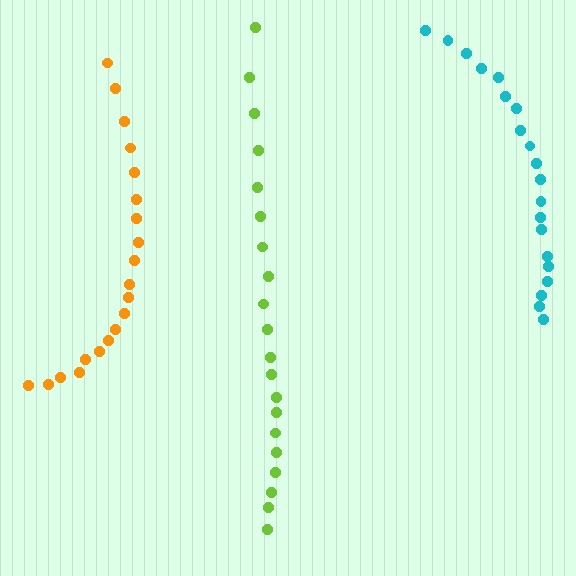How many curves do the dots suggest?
There are 3 distinct paths.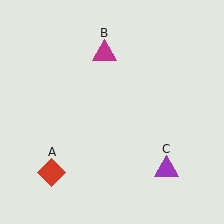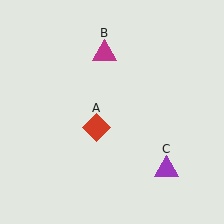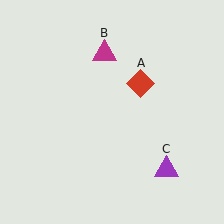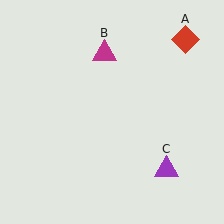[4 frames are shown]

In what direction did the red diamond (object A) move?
The red diamond (object A) moved up and to the right.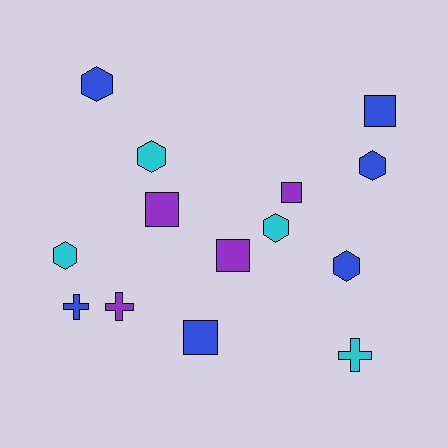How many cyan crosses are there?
There is 1 cyan cross.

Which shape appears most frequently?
Hexagon, with 6 objects.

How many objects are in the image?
There are 14 objects.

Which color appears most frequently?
Blue, with 6 objects.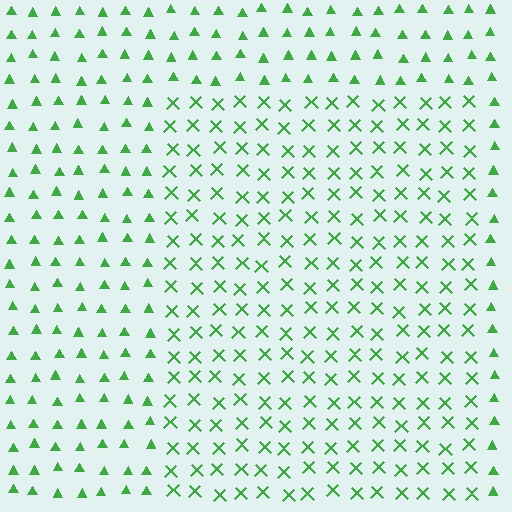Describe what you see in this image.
The image is filled with small green elements arranged in a uniform grid. A rectangle-shaped region contains X marks, while the surrounding area contains triangles. The boundary is defined purely by the change in element shape.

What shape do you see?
I see a rectangle.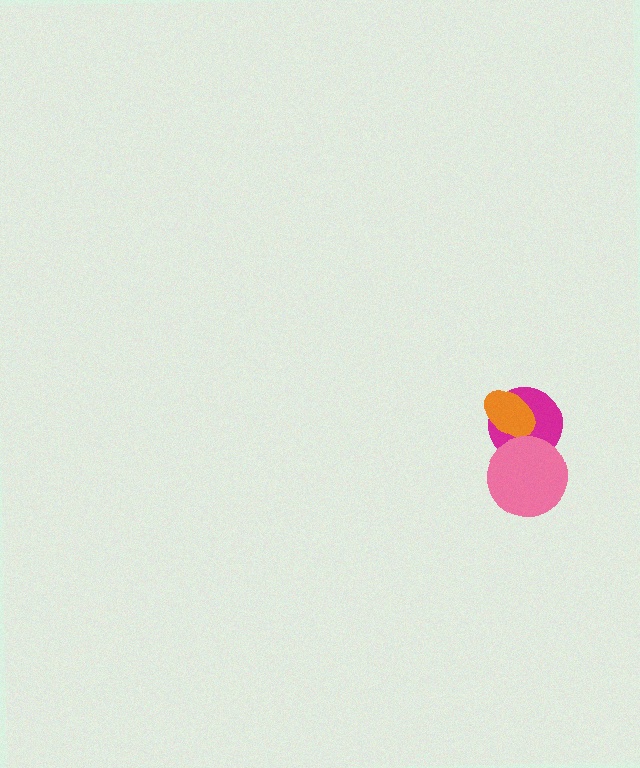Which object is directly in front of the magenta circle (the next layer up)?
The orange ellipse is directly in front of the magenta circle.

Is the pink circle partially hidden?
No, no other shape covers it.